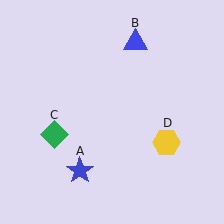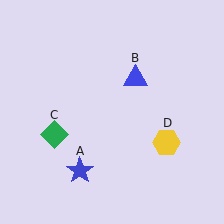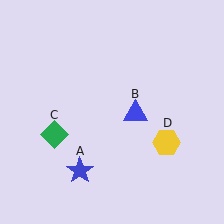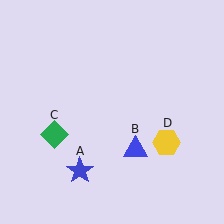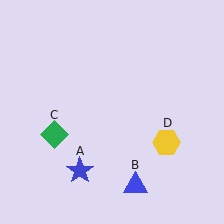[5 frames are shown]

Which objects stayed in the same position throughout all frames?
Blue star (object A) and green diamond (object C) and yellow hexagon (object D) remained stationary.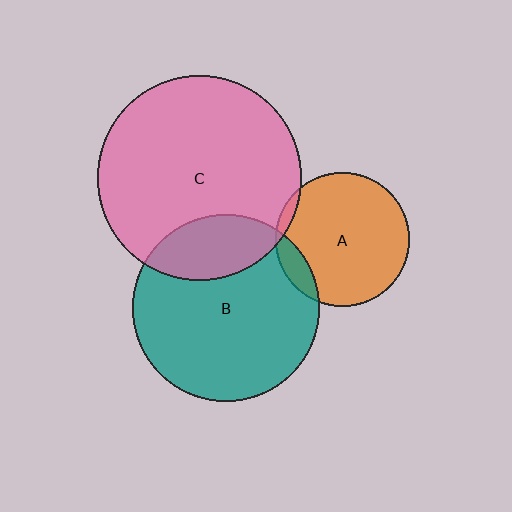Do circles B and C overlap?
Yes.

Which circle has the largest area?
Circle C (pink).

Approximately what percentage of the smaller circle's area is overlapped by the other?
Approximately 25%.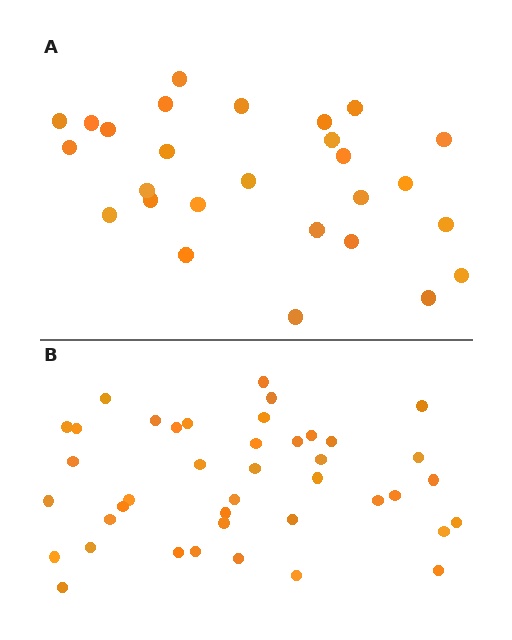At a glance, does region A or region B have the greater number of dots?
Region B (the bottom region) has more dots.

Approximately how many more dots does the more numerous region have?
Region B has approximately 15 more dots than region A.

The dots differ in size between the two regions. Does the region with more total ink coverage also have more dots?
No. Region A has more total ink coverage because its dots are larger, but region B actually contains more individual dots. Total area can be misleading — the number of items is what matters here.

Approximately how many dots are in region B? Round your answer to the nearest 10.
About 40 dots. (The exact count is 41, which rounds to 40.)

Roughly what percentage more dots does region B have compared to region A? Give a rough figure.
About 50% more.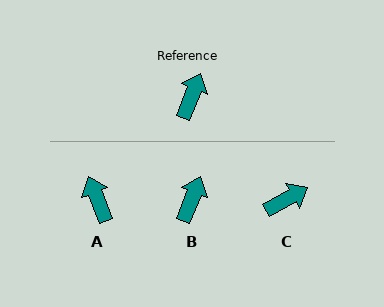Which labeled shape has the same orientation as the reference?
B.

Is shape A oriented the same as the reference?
No, it is off by about 43 degrees.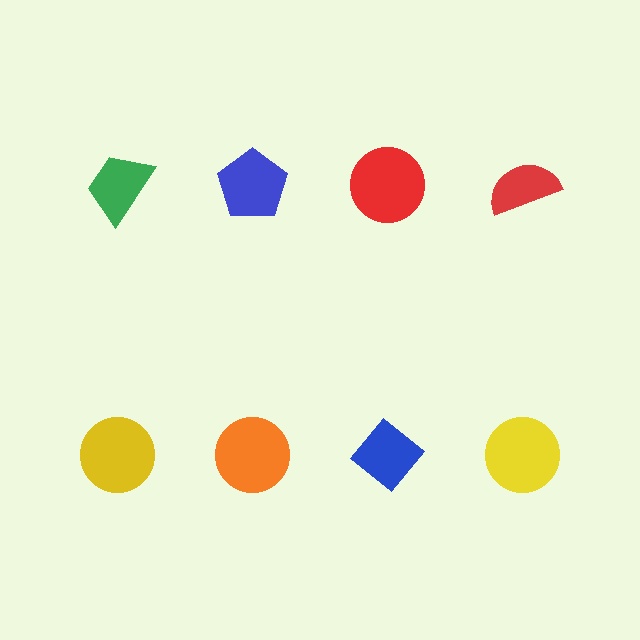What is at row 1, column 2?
A blue pentagon.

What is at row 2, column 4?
A yellow circle.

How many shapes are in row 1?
4 shapes.